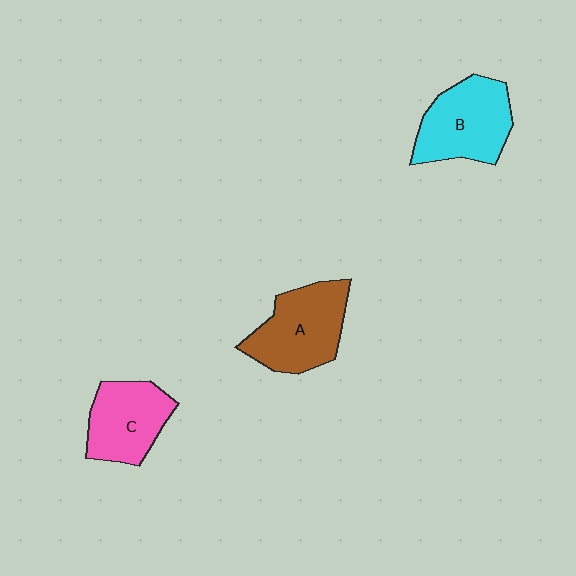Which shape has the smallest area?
Shape C (pink).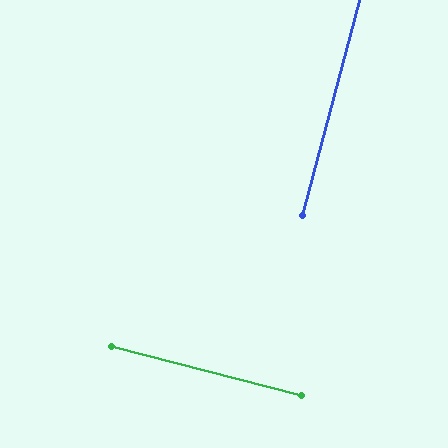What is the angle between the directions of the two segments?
Approximately 90 degrees.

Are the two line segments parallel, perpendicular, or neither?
Perpendicular — they meet at approximately 90°.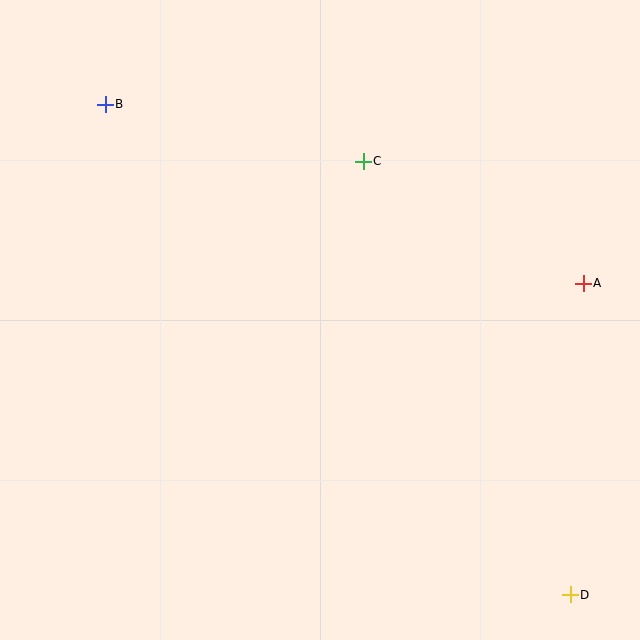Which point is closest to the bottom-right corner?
Point D is closest to the bottom-right corner.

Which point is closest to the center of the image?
Point C at (363, 161) is closest to the center.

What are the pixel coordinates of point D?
Point D is at (570, 595).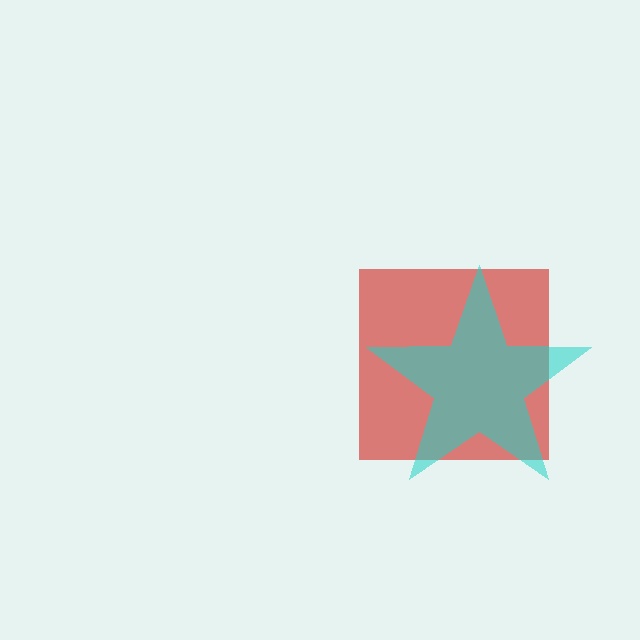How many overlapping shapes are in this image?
There are 2 overlapping shapes in the image.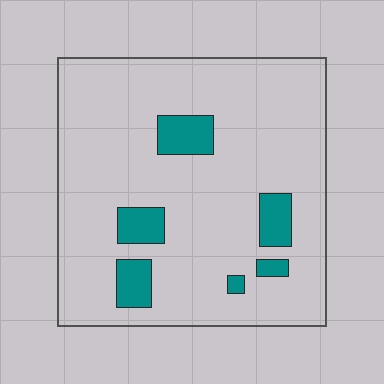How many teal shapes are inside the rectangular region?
6.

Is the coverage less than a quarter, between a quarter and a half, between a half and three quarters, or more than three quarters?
Less than a quarter.